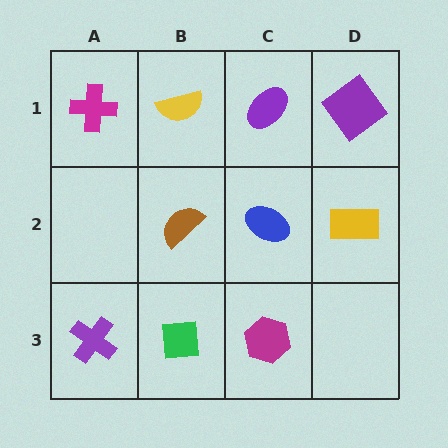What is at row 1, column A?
A magenta cross.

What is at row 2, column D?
A yellow rectangle.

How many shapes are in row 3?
3 shapes.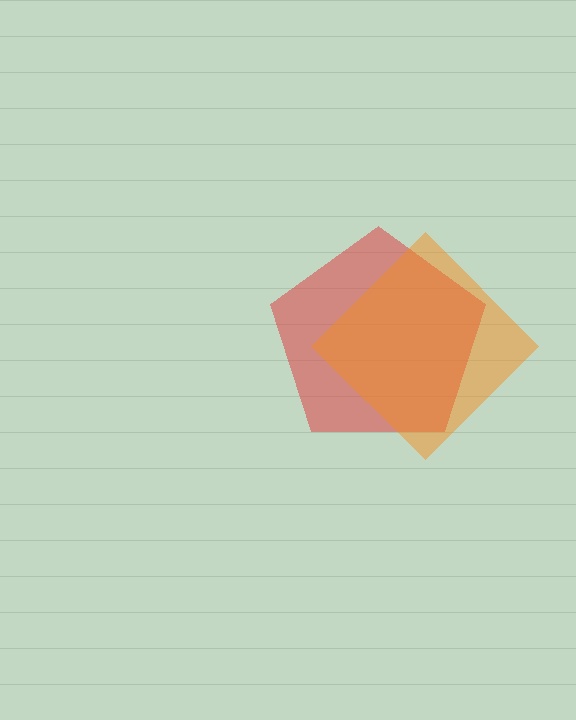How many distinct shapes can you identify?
There are 2 distinct shapes: a red pentagon, an orange diamond.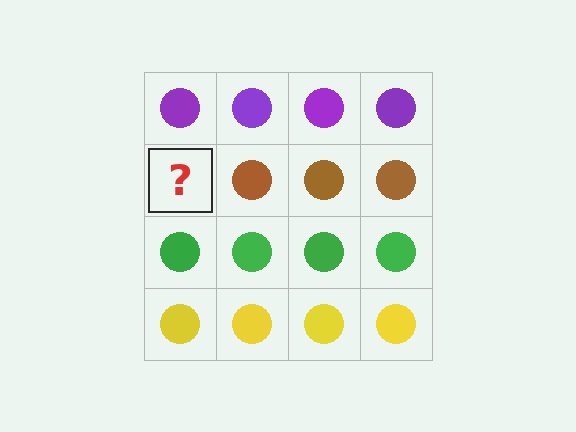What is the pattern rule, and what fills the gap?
The rule is that each row has a consistent color. The gap should be filled with a brown circle.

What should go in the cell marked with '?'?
The missing cell should contain a brown circle.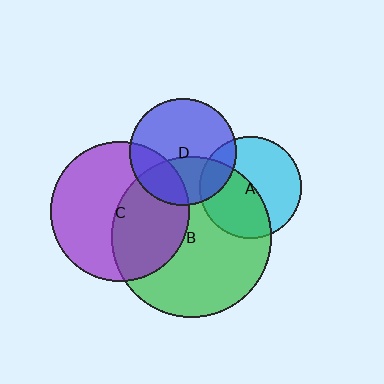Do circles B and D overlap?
Yes.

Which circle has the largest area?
Circle B (green).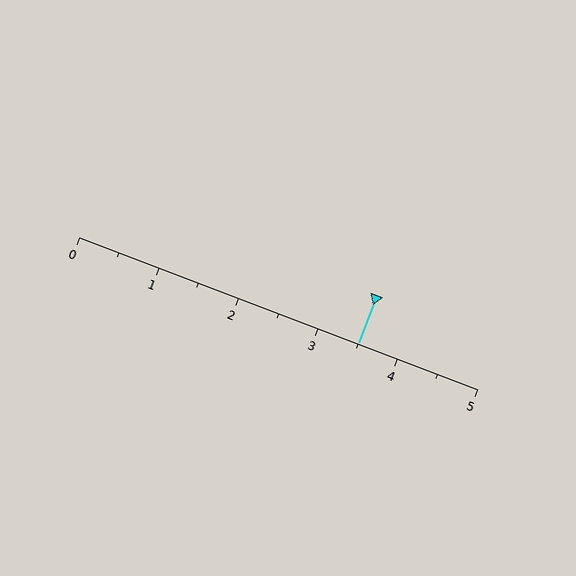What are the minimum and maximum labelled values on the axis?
The axis runs from 0 to 5.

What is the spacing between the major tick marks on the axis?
The major ticks are spaced 1 apart.